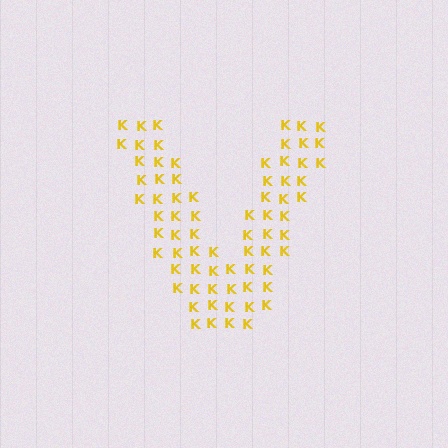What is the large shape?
The large shape is the letter V.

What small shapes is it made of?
It is made of small letter K's.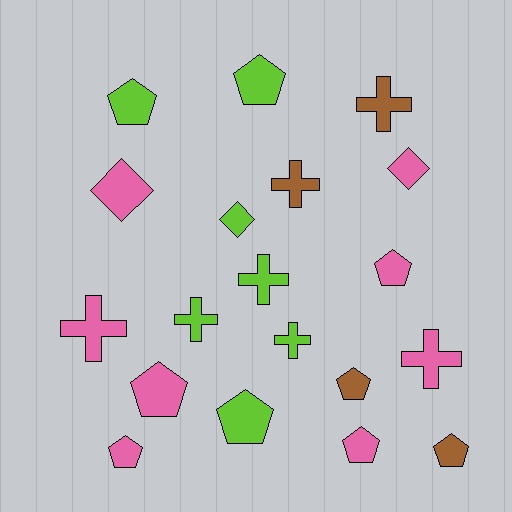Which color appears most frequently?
Pink, with 8 objects.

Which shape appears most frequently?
Pentagon, with 9 objects.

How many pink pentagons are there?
There are 4 pink pentagons.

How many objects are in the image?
There are 19 objects.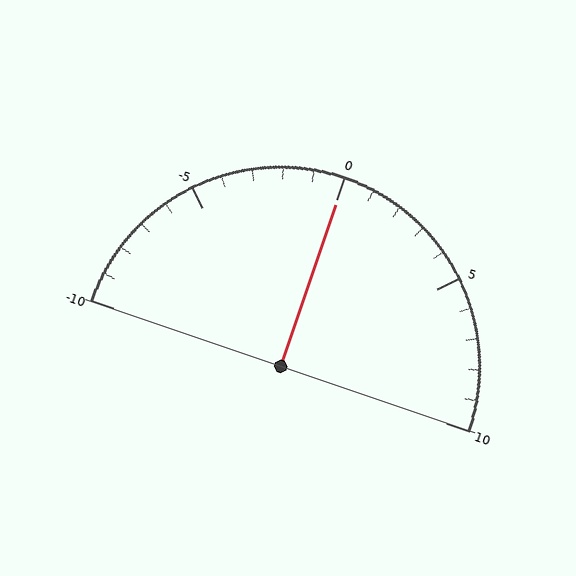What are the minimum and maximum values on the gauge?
The gauge ranges from -10 to 10.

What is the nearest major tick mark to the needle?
The nearest major tick mark is 0.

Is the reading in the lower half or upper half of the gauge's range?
The reading is in the upper half of the range (-10 to 10).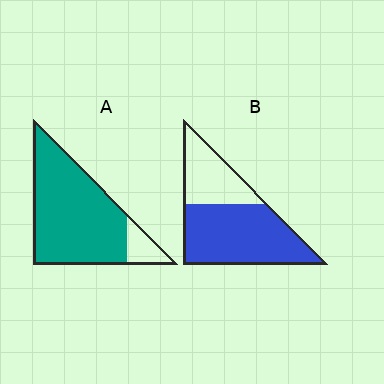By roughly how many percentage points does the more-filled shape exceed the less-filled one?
By roughly 20 percentage points (A over B).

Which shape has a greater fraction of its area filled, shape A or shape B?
Shape A.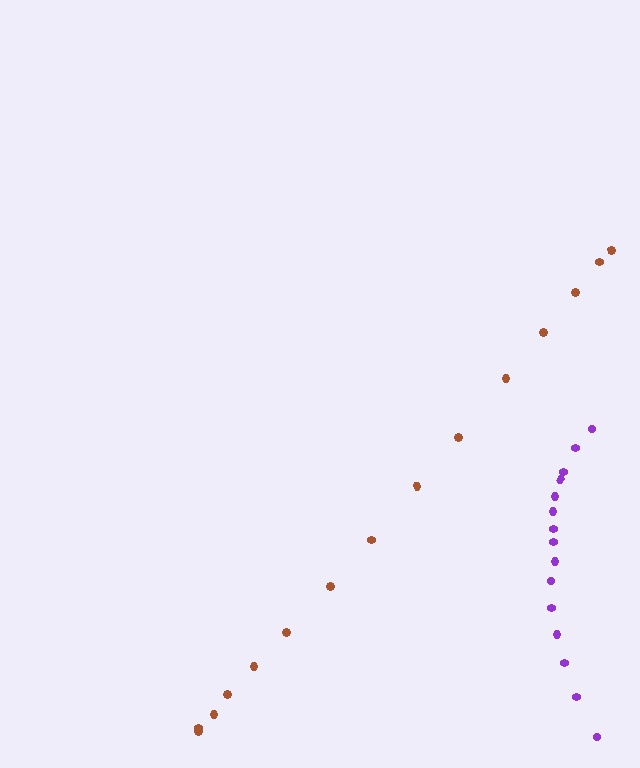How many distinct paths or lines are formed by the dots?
There are 2 distinct paths.